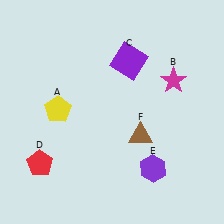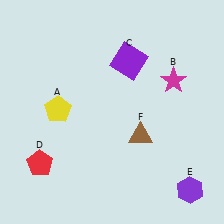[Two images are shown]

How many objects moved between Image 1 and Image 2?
1 object moved between the two images.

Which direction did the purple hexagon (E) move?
The purple hexagon (E) moved right.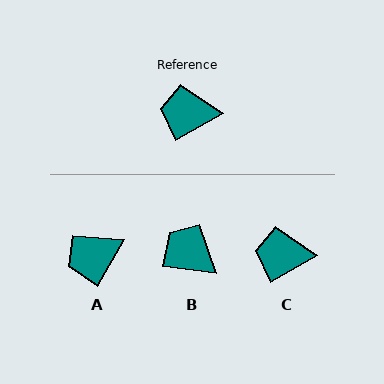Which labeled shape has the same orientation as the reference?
C.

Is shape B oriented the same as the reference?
No, it is off by about 37 degrees.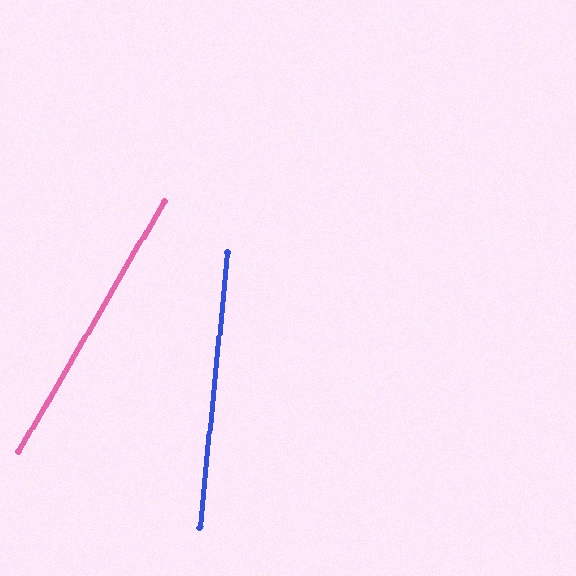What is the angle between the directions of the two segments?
Approximately 24 degrees.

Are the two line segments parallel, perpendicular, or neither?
Neither parallel nor perpendicular — they differ by about 24°.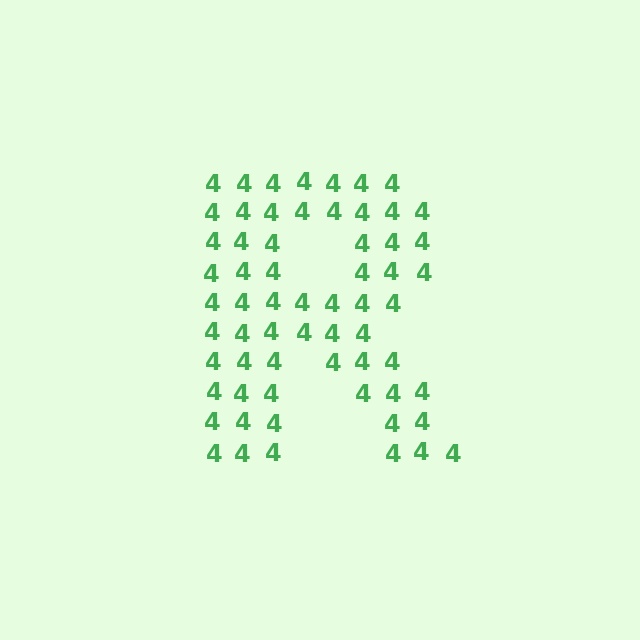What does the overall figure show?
The overall figure shows the letter R.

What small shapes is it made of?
It is made of small digit 4's.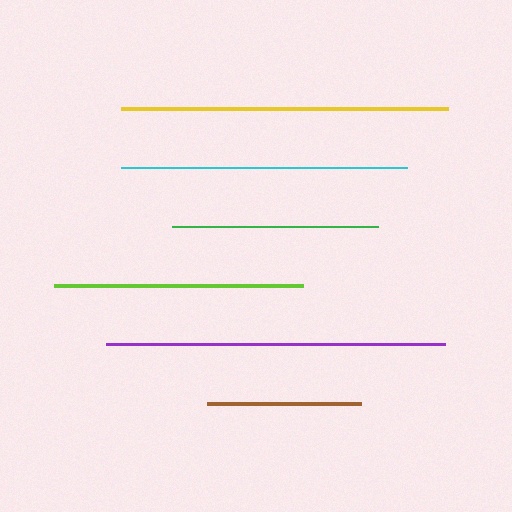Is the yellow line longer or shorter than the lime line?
The yellow line is longer than the lime line.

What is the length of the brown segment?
The brown segment is approximately 154 pixels long.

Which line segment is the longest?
The purple line is the longest at approximately 339 pixels.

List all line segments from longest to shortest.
From longest to shortest: purple, yellow, cyan, lime, green, brown.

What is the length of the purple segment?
The purple segment is approximately 339 pixels long.